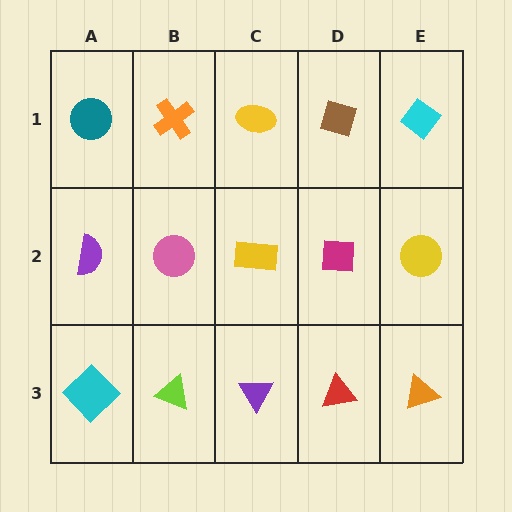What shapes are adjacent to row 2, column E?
A cyan diamond (row 1, column E), an orange triangle (row 3, column E), a magenta square (row 2, column D).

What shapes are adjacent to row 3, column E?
A yellow circle (row 2, column E), a red triangle (row 3, column D).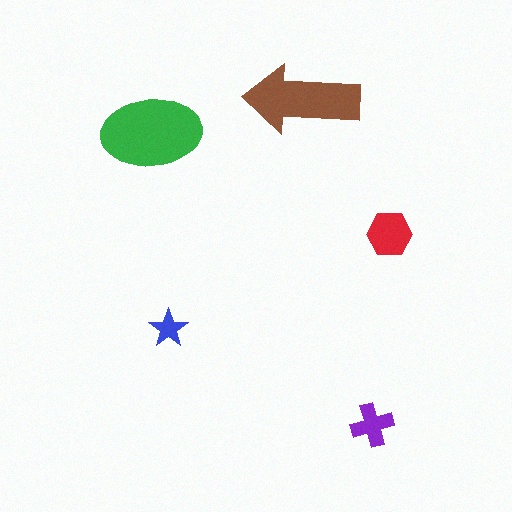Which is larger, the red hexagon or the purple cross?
The red hexagon.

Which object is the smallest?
The blue star.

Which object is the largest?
The green ellipse.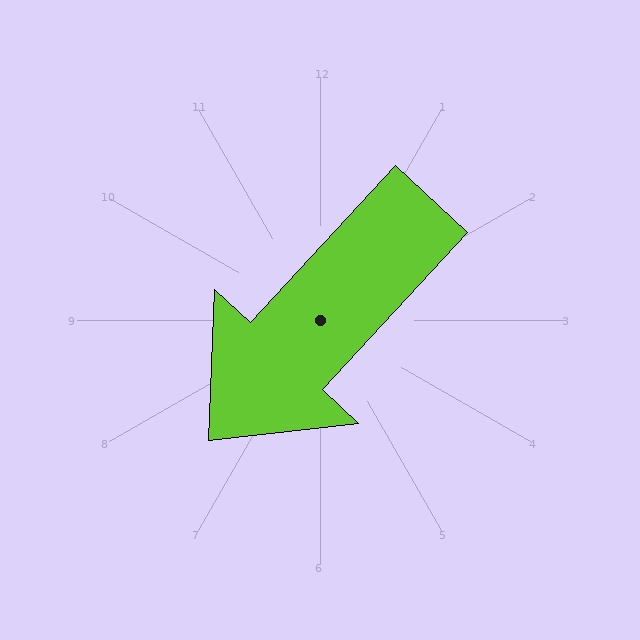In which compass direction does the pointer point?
Southwest.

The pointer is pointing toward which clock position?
Roughly 7 o'clock.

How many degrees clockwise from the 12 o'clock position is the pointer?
Approximately 223 degrees.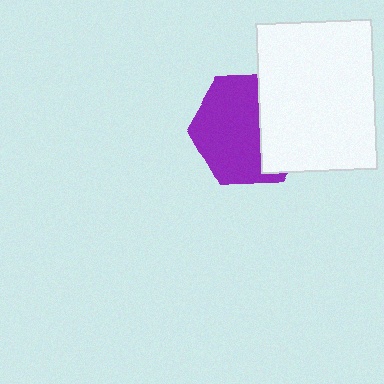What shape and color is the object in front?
The object in front is a white rectangle.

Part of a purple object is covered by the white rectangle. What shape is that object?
It is a hexagon.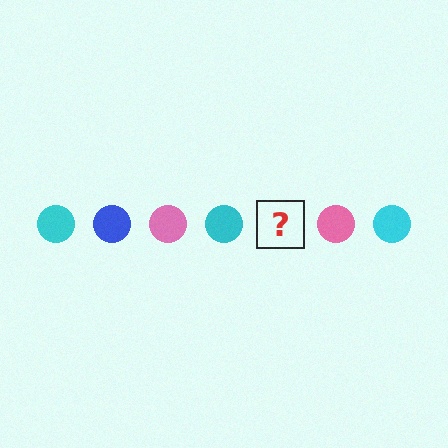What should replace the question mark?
The question mark should be replaced with a blue circle.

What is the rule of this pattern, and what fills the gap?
The rule is that the pattern cycles through cyan, blue, pink circles. The gap should be filled with a blue circle.